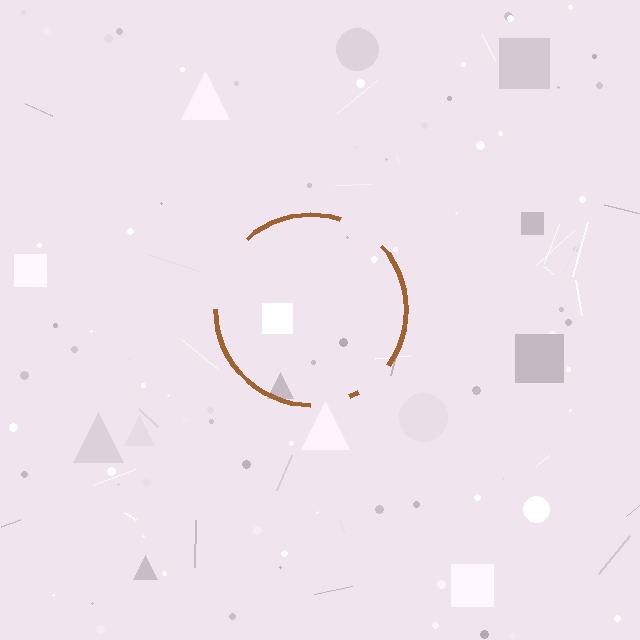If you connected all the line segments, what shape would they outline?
They would outline a circle.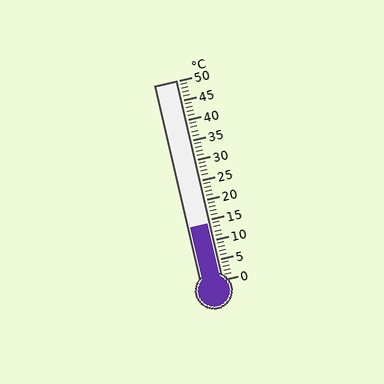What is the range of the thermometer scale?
The thermometer scale ranges from 0°C to 50°C.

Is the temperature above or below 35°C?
The temperature is below 35°C.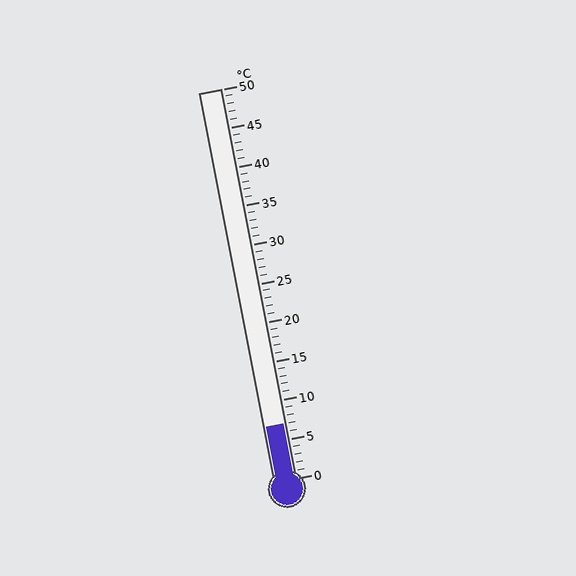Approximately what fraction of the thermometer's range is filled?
The thermometer is filled to approximately 15% of its range.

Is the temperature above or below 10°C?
The temperature is below 10°C.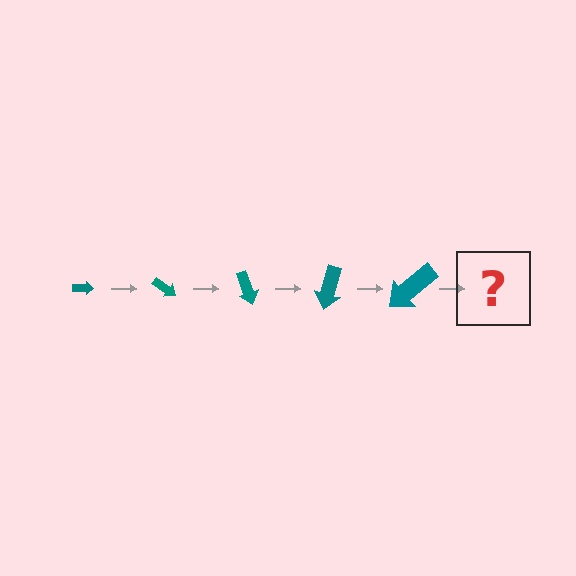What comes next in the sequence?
The next element should be an arrow, larger than the previous one and rotated 175 degrees from the start.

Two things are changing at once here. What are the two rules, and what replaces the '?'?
The two rules are that the arrow grows larger each step and it rotates 35 degrees each step. The '?' should be an arrow, larger than the previous one and rotated 175 degrees from the start.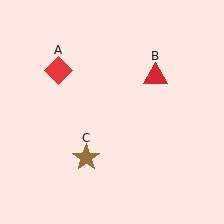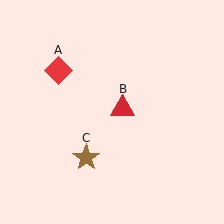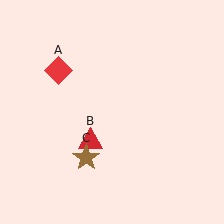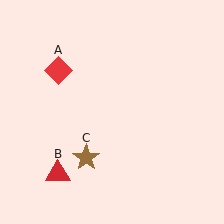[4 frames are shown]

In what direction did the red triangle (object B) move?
The red triangle (object B) moved down and to the left.